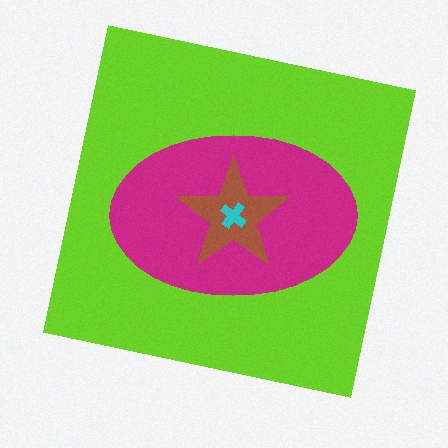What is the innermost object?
The cyan cross.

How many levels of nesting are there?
4.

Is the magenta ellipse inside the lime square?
Yes.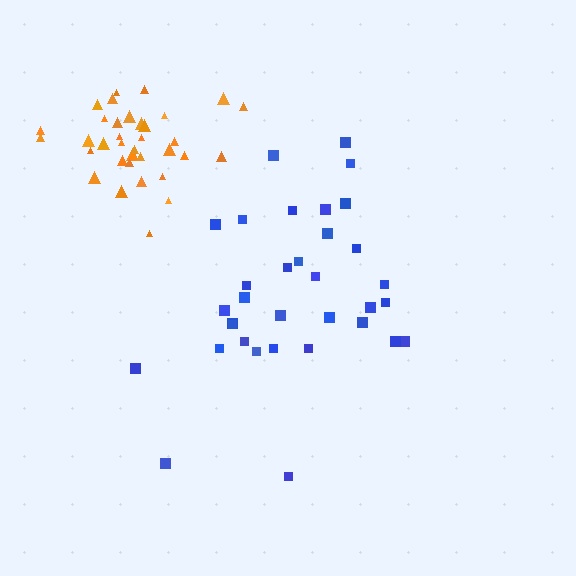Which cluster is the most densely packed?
Orange.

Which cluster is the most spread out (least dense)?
Blue.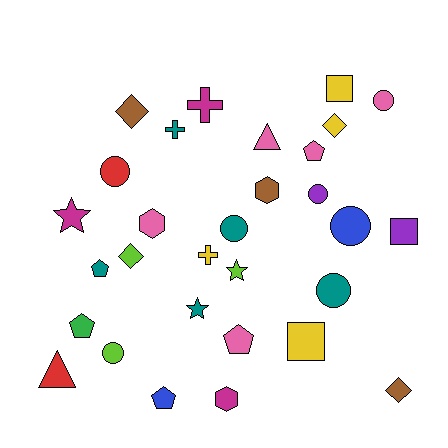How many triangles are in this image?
There are 2 triangles.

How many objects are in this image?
There are 30 objects.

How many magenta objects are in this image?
There are 3 magenta objects.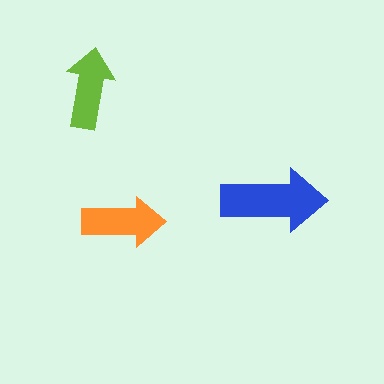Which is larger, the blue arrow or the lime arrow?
The blue one.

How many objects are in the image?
There are 3 objects in the image.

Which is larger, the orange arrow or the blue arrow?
The blue one.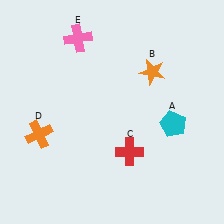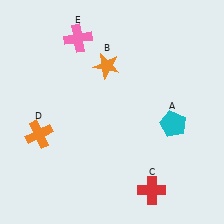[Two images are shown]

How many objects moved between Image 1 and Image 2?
2 objects moved between the two images.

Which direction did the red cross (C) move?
The red cross (C) moved down.